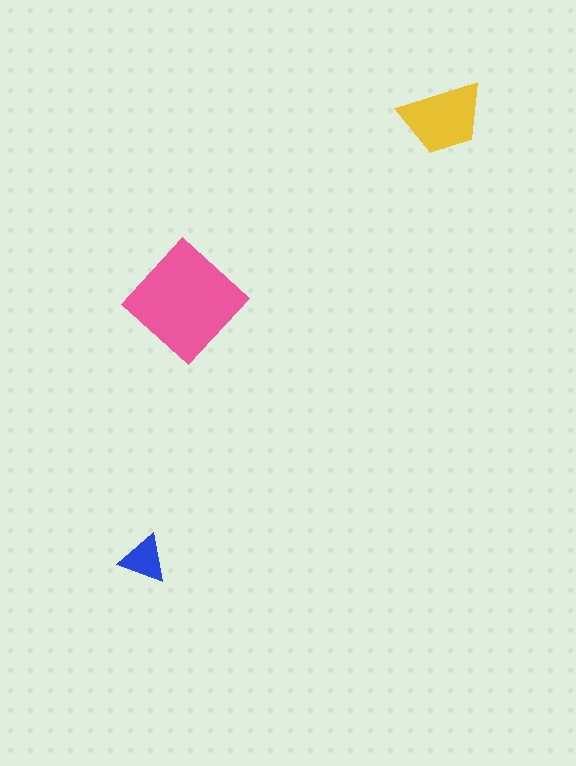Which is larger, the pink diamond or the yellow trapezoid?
The pink diamond.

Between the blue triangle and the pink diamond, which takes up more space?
The pink diamond.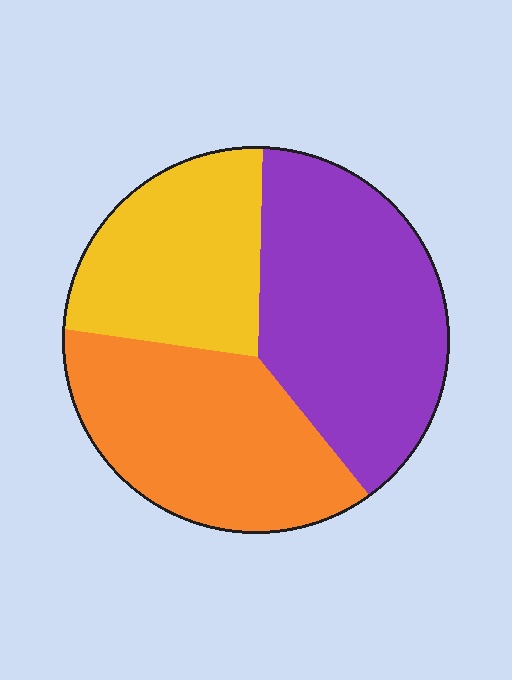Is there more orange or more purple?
Purple.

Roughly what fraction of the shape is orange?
Orange takes up about one third (1/3) of the shape.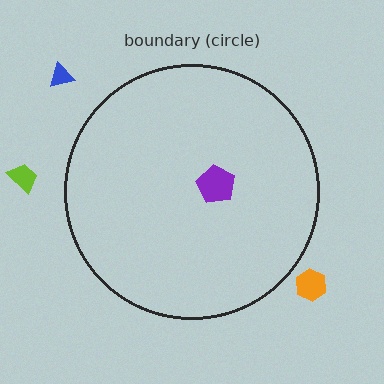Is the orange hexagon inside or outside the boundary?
Outside.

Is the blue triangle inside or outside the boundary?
Outside.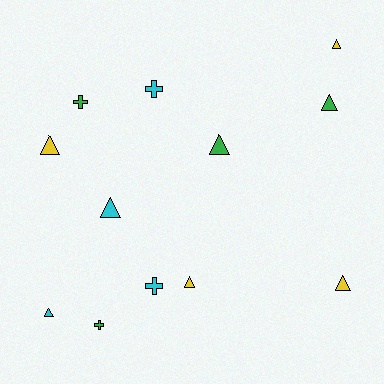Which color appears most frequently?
Yellow, with 4 objects.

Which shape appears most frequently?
Triangle, with 8 objects.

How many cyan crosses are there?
There are 2 cyan crosses.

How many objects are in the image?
There are 12 objects.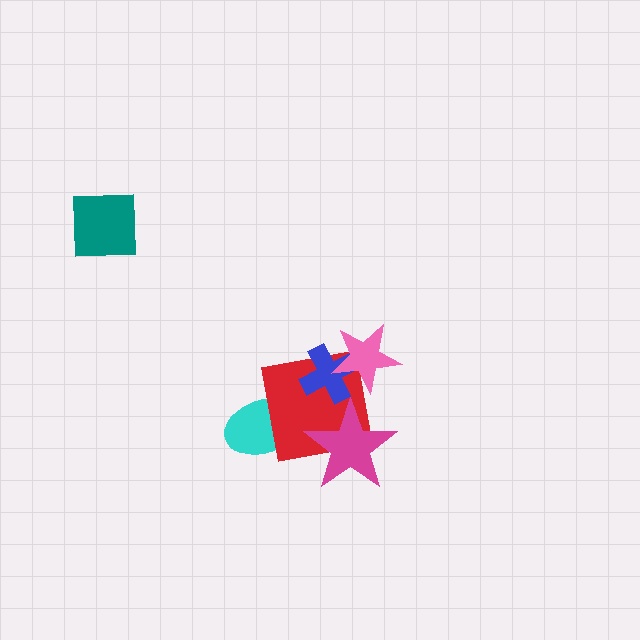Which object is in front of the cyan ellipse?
The red square is in front of the cyan ellipse.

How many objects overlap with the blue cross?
2 objects overlap with the blue cross.